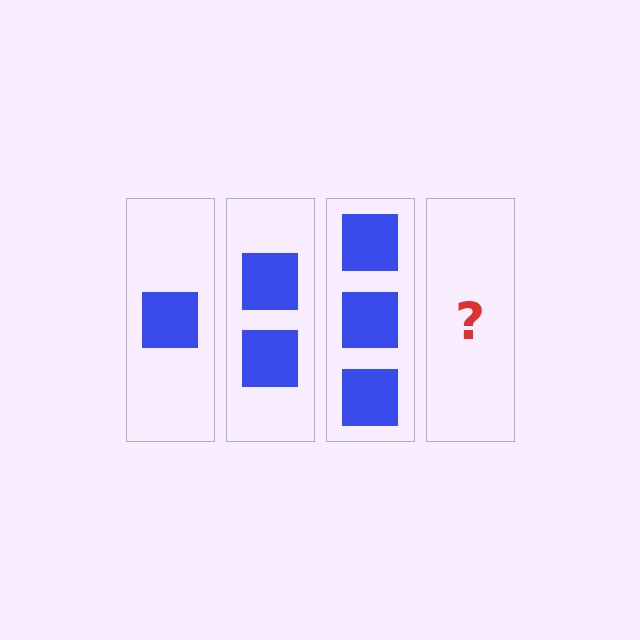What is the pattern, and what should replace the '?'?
The pattern is that each step adds one more square. The '?' should be 4 squares.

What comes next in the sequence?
The next element should be 4 squares.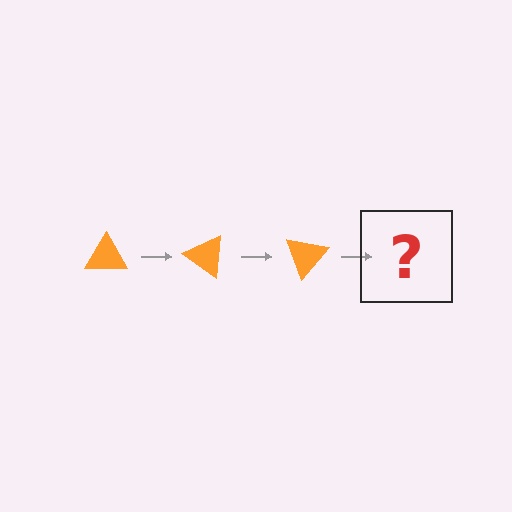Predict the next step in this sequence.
The next step is an orange triangle rotated 105 degrees.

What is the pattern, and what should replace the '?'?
The pattern is that the triangle rotates 35 degrees each step. The '?' should be an orange triangle rotated 105 degrees.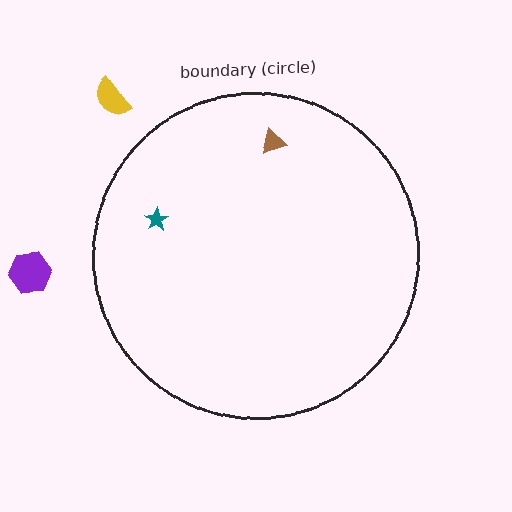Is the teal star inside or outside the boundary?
Inside.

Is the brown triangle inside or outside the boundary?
Inside.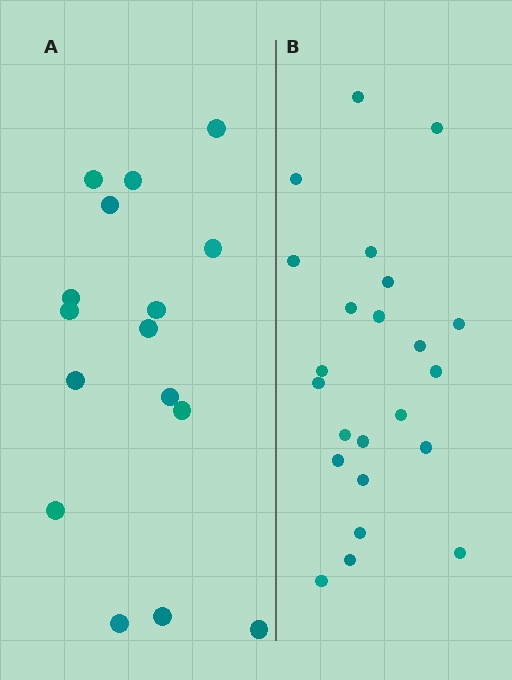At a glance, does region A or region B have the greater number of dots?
Region B (the right region) has more dots.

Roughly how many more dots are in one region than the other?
Region B has roughly 8 or so more dots than region A.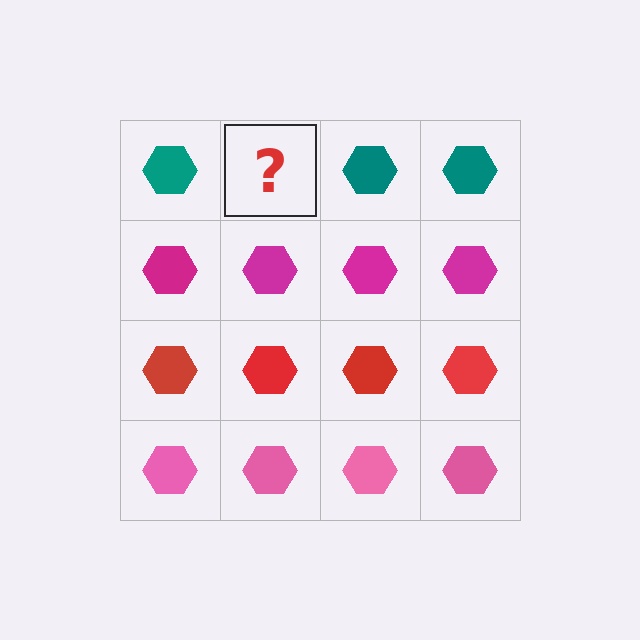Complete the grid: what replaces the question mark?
The question mark should be replaced with a teal hexagon.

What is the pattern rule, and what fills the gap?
The rule is that each row has a consistent color. The gap should be filled with a teal hexagon.